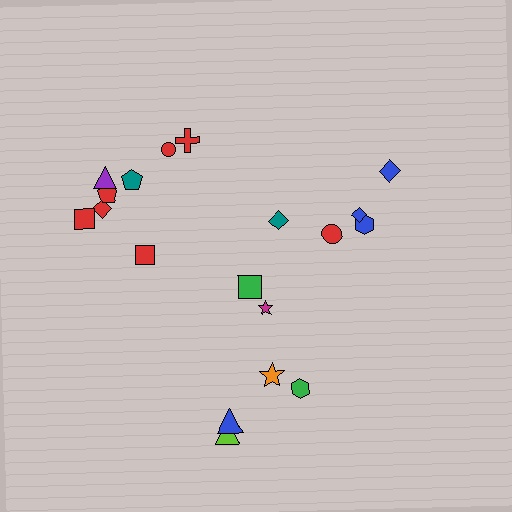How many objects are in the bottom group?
There are 6 objects.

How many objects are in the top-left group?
There are 8 objects.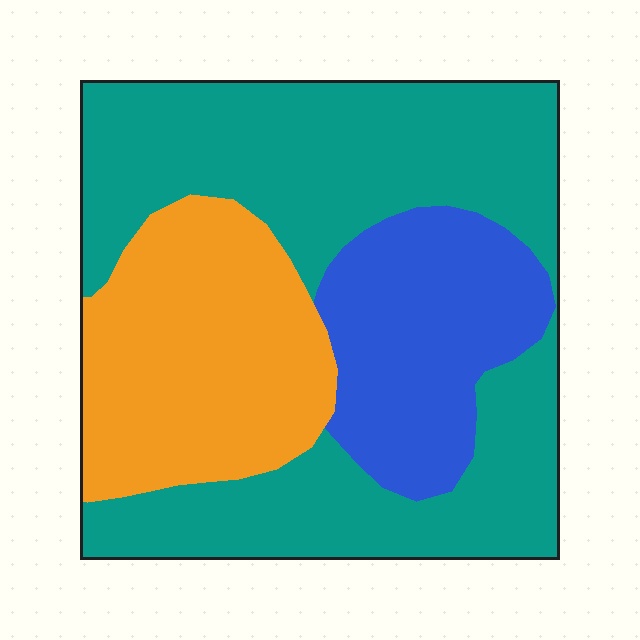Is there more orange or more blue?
Orange.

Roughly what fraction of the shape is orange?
Orange takes up about one quarter (1/4) of the shape.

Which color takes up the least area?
Blue, at roughly 20%.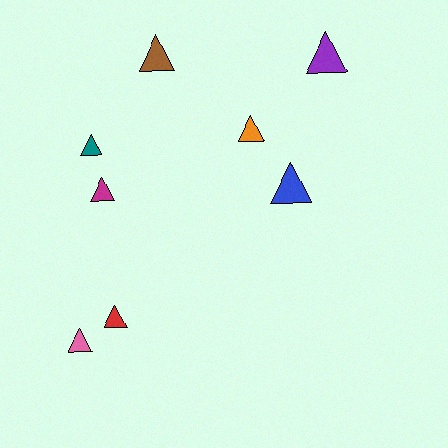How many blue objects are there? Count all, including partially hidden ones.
There is 1 blue object.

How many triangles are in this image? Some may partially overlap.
There are 8 triangles.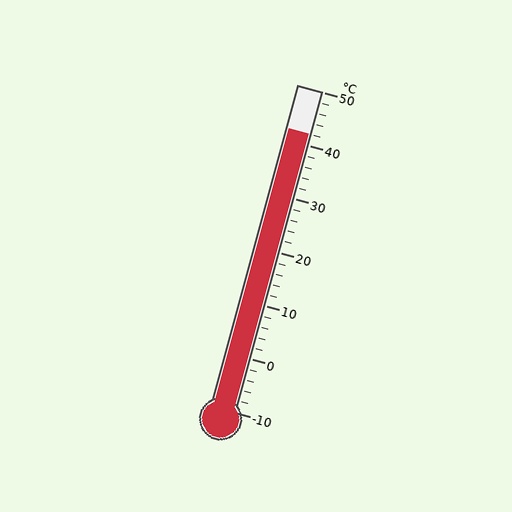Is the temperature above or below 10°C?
The temperature is above 10°C.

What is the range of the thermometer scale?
The thermometer scale ranges from -10°C to 50°C.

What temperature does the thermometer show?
The thermometer shows approximately 42°C.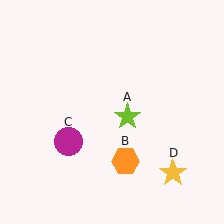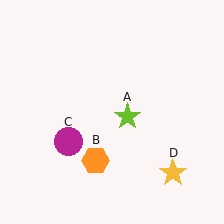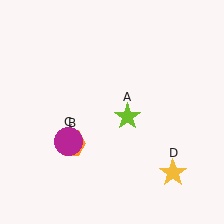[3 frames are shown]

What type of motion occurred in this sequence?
The orange hexagon (object B) rotated clockwise around the center of the scene.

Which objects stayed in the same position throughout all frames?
Lime star (object A) and magenta circle (object C) and yellow star (object D) remained stationary.